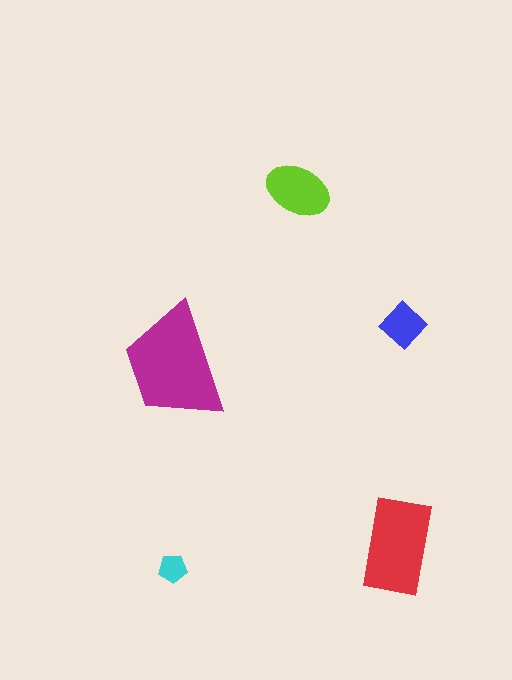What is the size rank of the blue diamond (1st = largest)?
4th.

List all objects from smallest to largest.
The cyan pentagon, the blue diamond, the lime ellipse, the red rectangle, the magenta trapezoid.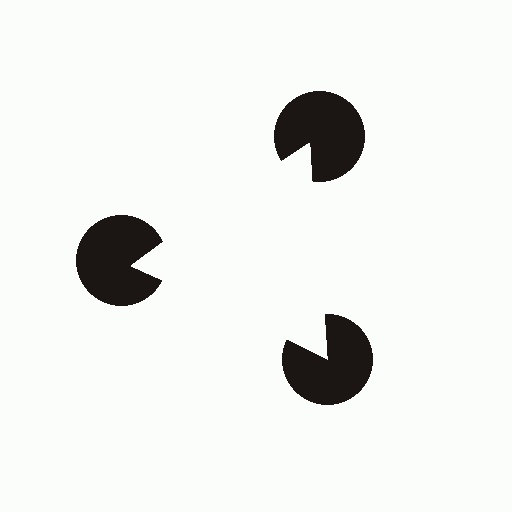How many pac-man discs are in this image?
There are 3 — one at each vertex of the illusory triangle.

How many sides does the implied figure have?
3 sides.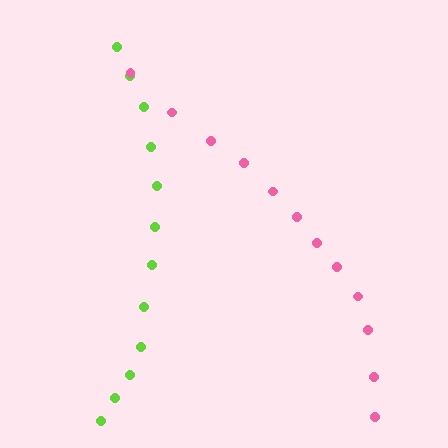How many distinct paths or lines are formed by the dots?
There are 2 distinct paths.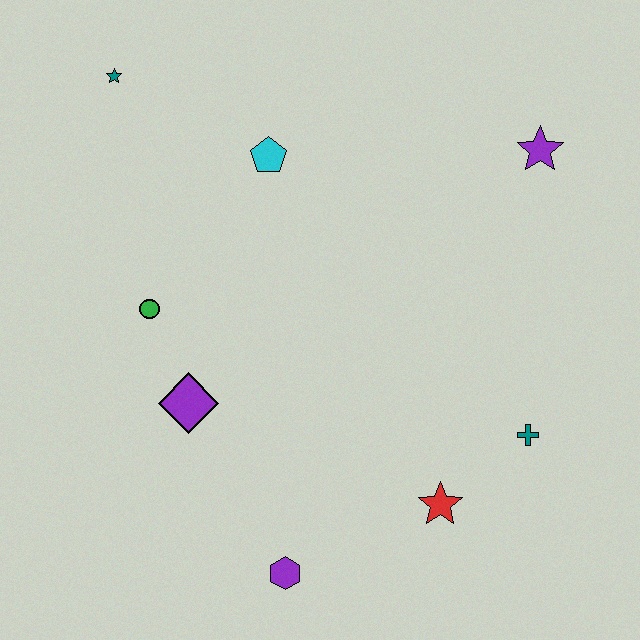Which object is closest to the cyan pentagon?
The teal star is closest to the cyan pentagon.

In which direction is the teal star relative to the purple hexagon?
The teal star is above the purple hexagon.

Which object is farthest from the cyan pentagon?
The purple hexagon is farthest from the cyan pentagon.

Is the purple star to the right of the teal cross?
Yes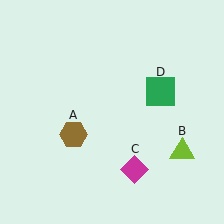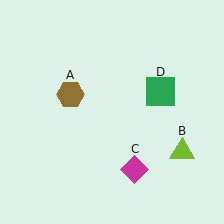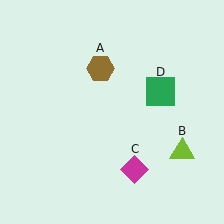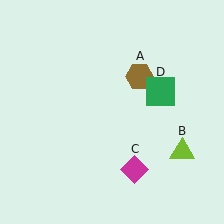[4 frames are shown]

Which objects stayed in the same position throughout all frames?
Lime triangle (object B) and magenta diamond (object C) and green square (object D) remained stationary.